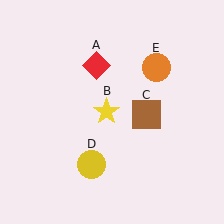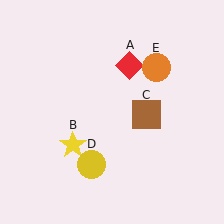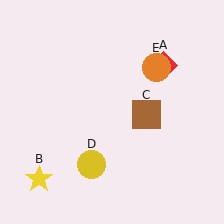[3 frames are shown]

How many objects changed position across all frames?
2 objects changed position: red diamond (object A), yellow star (object B).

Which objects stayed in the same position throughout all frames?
Brown square (object C) and yellow circle (object D) and orange circle (object E) remained stationary.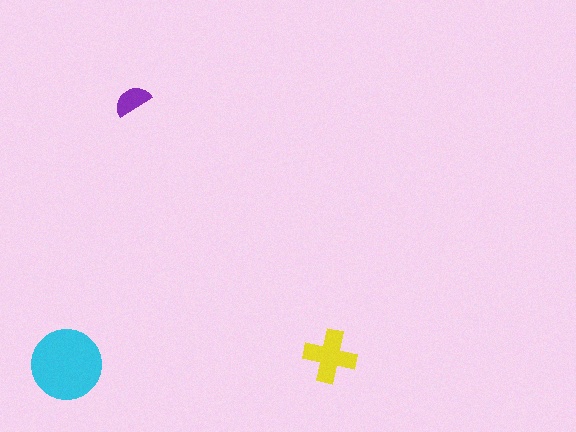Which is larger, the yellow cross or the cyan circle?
The cyan circle.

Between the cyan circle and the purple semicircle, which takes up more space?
The cyan circle.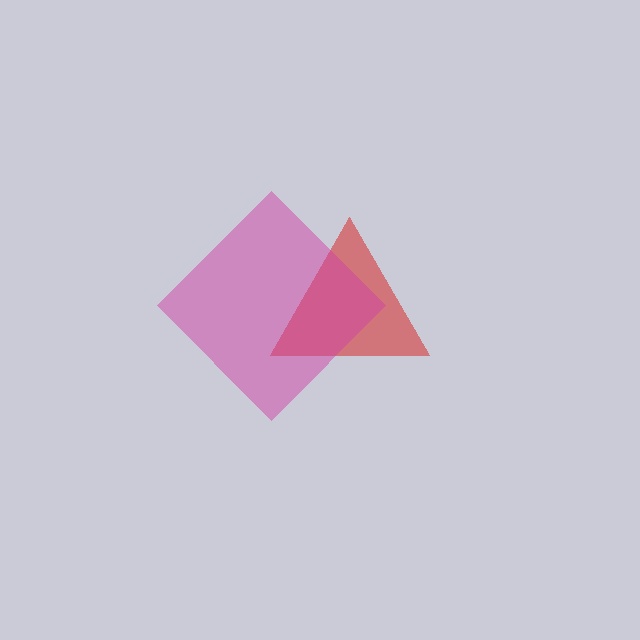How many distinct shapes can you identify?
There are 2 distinct shapes: a red triangle, a magenta diamond.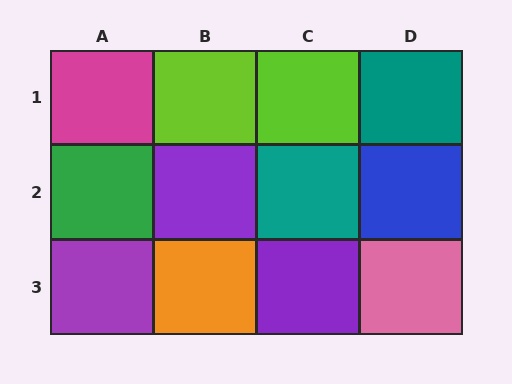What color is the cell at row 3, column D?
Pink.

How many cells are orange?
1 cell is orange.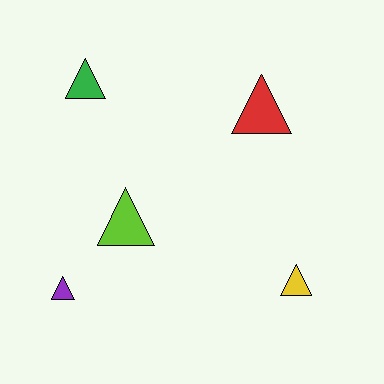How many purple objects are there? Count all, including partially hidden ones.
There is 1 purple object.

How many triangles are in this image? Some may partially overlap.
There are 5 triangles.